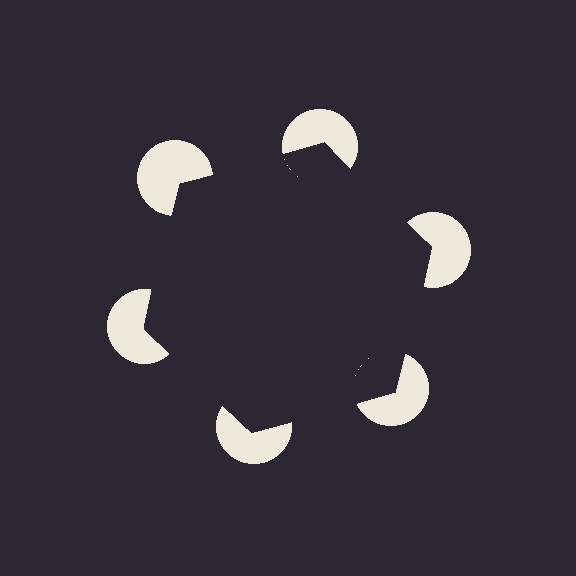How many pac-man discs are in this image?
There are 6 — one at each vertex of the illusory hexagon.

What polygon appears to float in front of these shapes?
An illusory hexagon — its edges are inferred from the aligned wedge cuts in the pac-man discs, not physically drawn.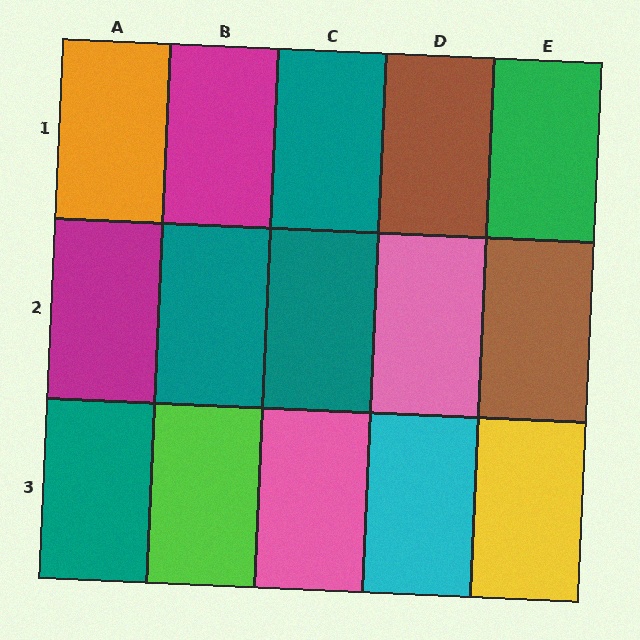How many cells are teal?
4 cells are teal.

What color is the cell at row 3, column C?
Pink.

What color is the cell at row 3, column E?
Yellow.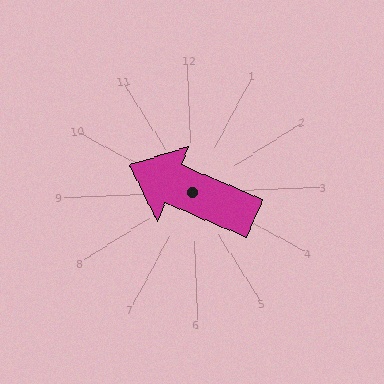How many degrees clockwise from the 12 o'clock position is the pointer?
Approximately 295 degrees.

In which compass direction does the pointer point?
Northwest.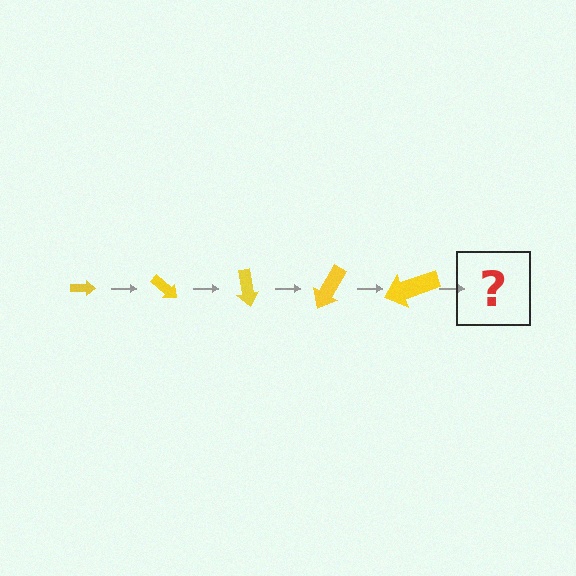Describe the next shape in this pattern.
It should be an arrow, larger than the previous one and rotated 200 degrees from the start.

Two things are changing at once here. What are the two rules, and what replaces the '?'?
The two rules are that the arrow grows larger each step and it rotates 40 degrees each step. The '?' should be an arrow, larger than the previous one and rotated 200 degrees from the start.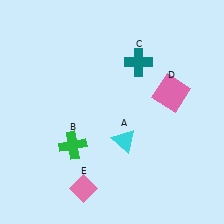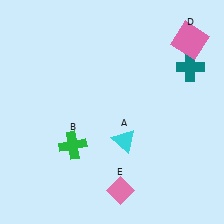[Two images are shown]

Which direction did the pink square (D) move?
The pink square (D) moved up.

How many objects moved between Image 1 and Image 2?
3 objects moved between the two images.